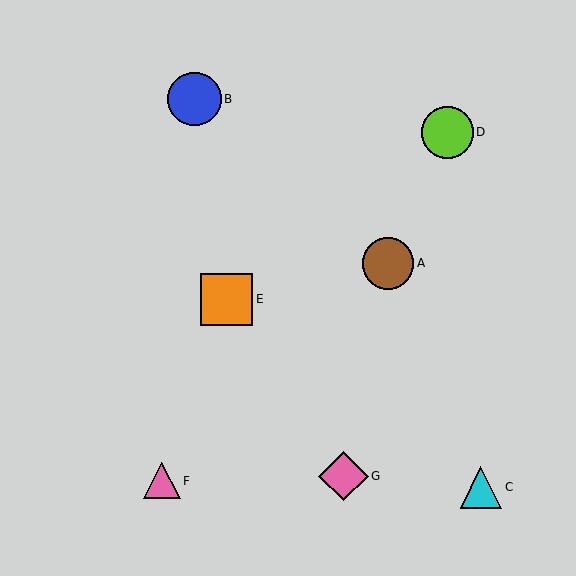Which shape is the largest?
The blue circle (labeled B) is the largest.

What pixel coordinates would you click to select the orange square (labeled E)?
Click at (227, 299) to select the orange square E.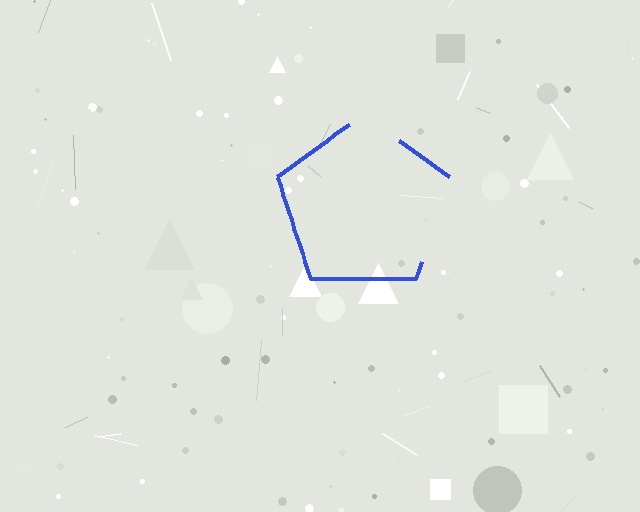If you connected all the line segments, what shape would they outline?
They would outline a pentagon.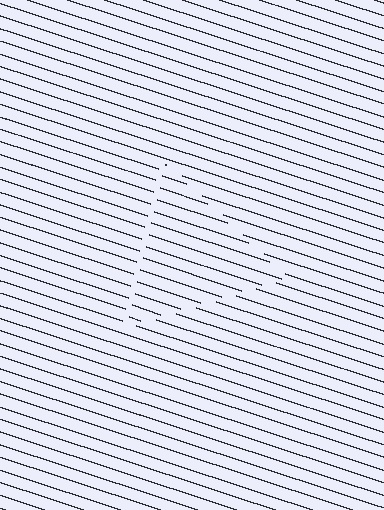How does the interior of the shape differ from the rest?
The interior of the shape contains the same grating, shifted by half a period — the contour is defined by the phase discontinuity where line-ends from the inner and outer gratings abut.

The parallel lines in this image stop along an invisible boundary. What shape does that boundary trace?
An illusory triangle. The interior of the shape contains the same grating, shifted by half a period — the contour is defined by the phase discontinuity where line-ends from the inner and outer gratings abut.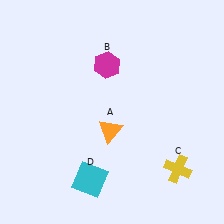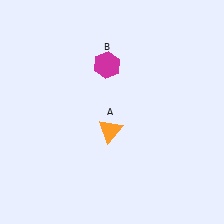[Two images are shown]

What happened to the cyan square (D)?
The cyan square (D) was removed in Image 2. It was in the bottom-left area of Image 1.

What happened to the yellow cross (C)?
The yellow cross (C) was removed in Image 2. It was in the bottom-right area of Image 1.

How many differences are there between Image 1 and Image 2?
There are 2 differences between the two images.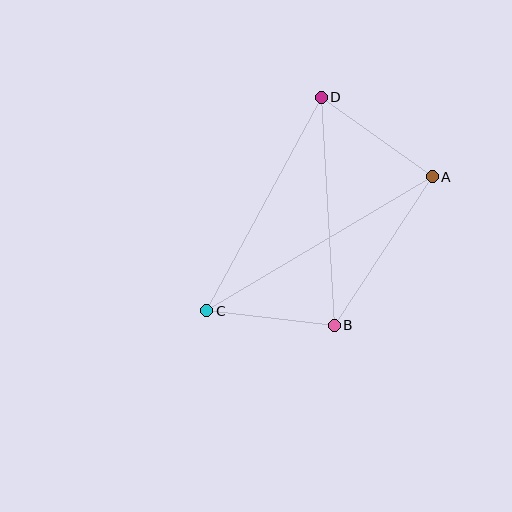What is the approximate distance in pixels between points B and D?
The distance between B and D is approximately 228 pixels.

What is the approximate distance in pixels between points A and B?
The distance between A and B is approximately 178 pixels.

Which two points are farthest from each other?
Points A and C are farthest from each other.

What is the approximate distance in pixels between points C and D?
The distance between C and D is approximately 242 pixels.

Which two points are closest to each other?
Points B and C are closest to each other.